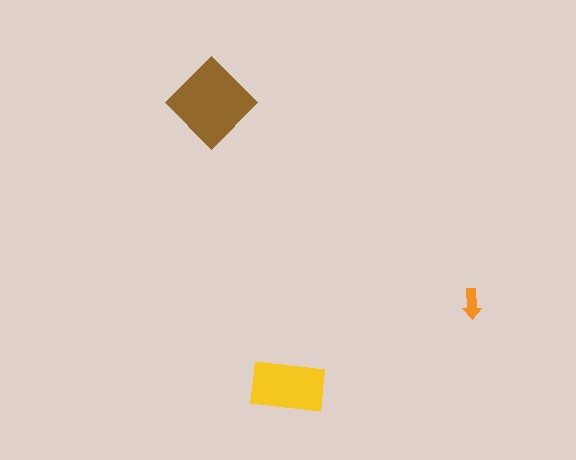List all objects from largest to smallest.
The brown diamond, the yellow rectangle, the orange arrow.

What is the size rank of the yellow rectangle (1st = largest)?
2nd.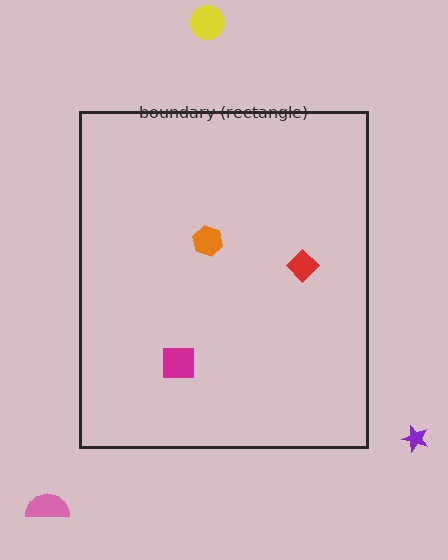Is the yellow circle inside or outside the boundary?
Outside.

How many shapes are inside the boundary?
3 inside, 3 outside.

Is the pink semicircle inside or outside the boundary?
Outside.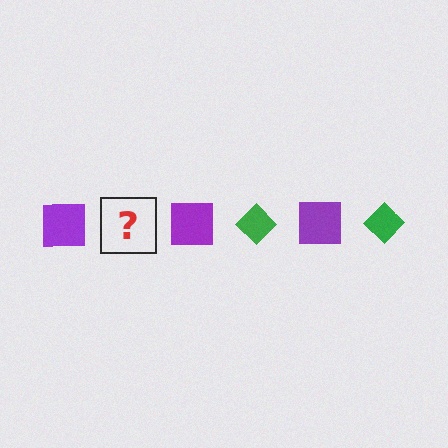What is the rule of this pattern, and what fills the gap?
The rule is that the pattern alternates between purple square and green diamond. The gap should be filled with a green diamond.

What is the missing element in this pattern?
The missing element is a green diamond.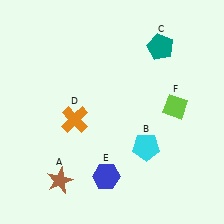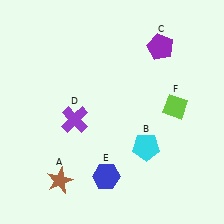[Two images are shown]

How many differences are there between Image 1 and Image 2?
There are 2 differences between the two images.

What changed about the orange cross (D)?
In Image 1, D is orange. In Image 2, it changed to purple.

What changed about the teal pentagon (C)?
In Image 1, C is teal. In Image 2, it changed to purple.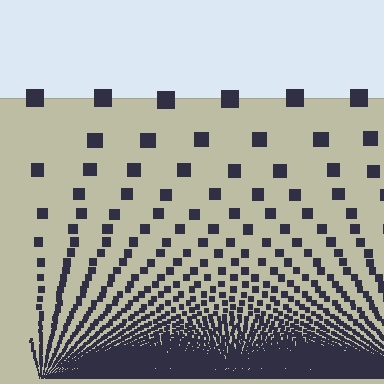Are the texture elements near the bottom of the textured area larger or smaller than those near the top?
Smaller. The gradient is inverted — elements near the bottom are smaller and denser.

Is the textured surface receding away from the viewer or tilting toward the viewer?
The surface appears to tilt toward the viewer. Texture elements get larger and sparser toward the top.